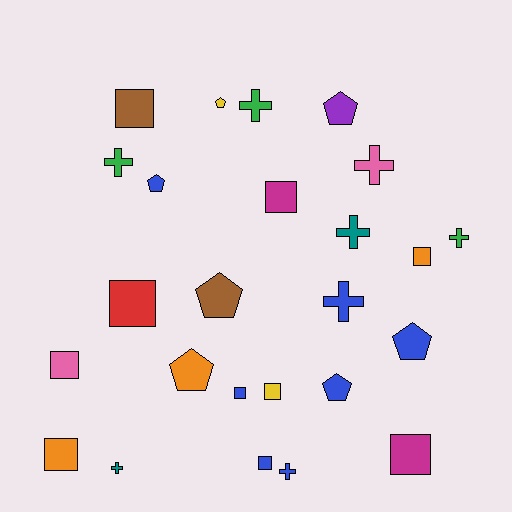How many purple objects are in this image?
There is 1 purple object.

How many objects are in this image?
There are 25 objects.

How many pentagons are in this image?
There are 7 pentagons.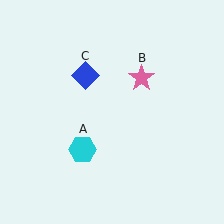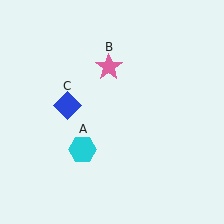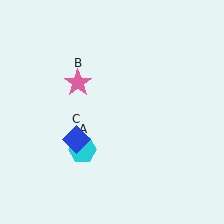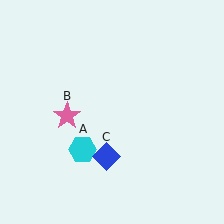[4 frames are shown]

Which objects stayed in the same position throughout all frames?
Cyan hexagon (object A) remained stationary.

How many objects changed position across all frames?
2 objects changed position: pink star (object B), blue diamond (object C).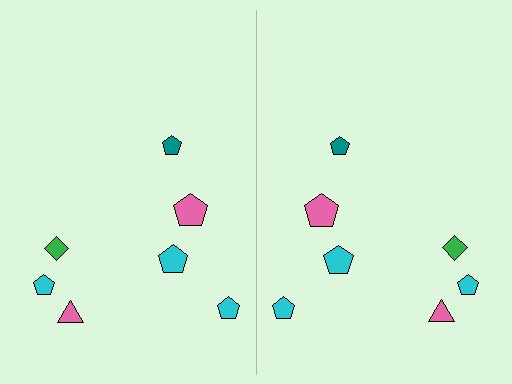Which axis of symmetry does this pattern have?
The pattern has a vertical axis of symmetry running through the center of the image.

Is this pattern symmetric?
Yes, this pattern has bilateral (reflection) symmetry.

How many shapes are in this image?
There are 14 shapes in this image.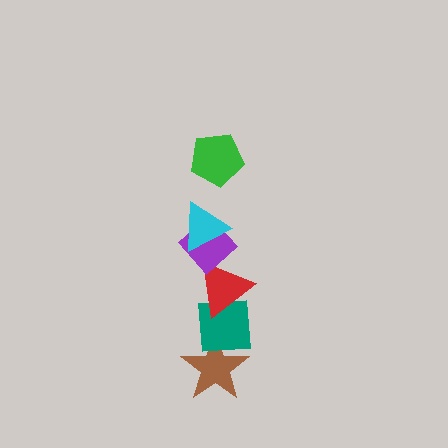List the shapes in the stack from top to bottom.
From top to bottom: the green pentagon, the cyan triangle, the purple diamond, the red triangle, the teal square, the brown star.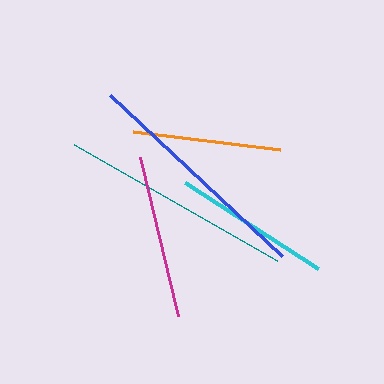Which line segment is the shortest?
The orange line is the shortest at approximately 148 pixels.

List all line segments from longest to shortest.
From longest to shortest: blue, teal, magenta, cyan, orange.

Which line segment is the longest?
The blue line is the longest at approximately 236 pixels.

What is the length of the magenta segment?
The magenta segment is approximately 164 pixels long.